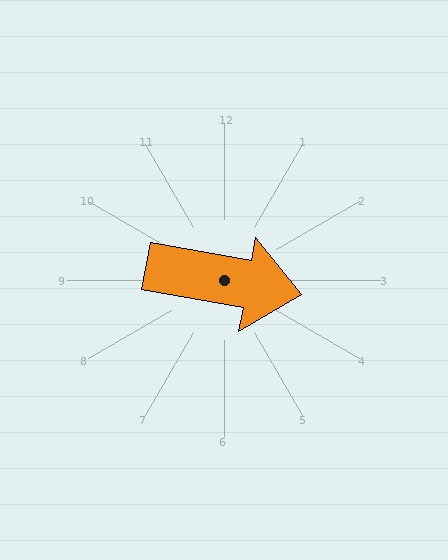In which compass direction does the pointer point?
East.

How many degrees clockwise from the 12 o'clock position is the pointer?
Approximately 100 degrees.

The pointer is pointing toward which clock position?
Roughly 3 o'clock.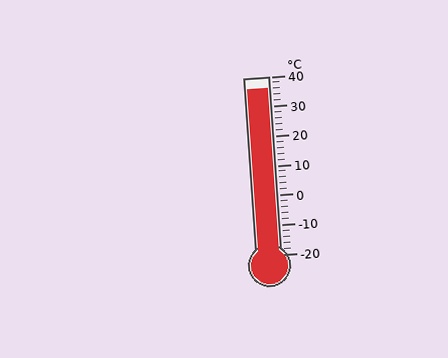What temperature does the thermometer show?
The thermometer shows approximately 36°C.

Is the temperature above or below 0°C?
The temperature is above 0°C.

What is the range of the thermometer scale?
The thermometer scale ranges from -20°C to 40°C.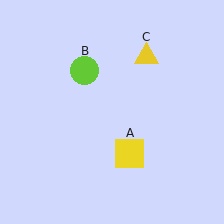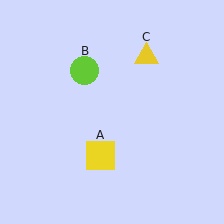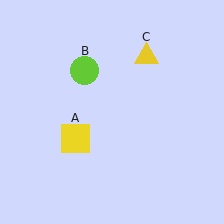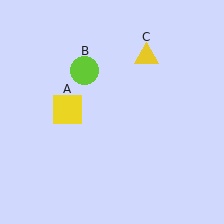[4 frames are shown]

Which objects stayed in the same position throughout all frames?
Lime circle (object B) and yellow triangle (object C) remained stationary.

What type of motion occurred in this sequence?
The yellow square (object A) rotated clockwise around the center of the scene.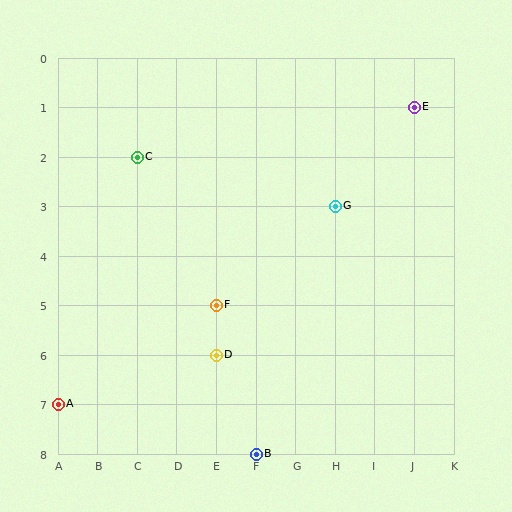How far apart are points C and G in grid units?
Points C and G are 5 columns and 1 row apart (about 5.1 grid units diagonally).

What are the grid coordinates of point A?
Point A is at grid coordinates (A, 7).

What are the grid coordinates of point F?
Point F is at grid coordinates (E, 5).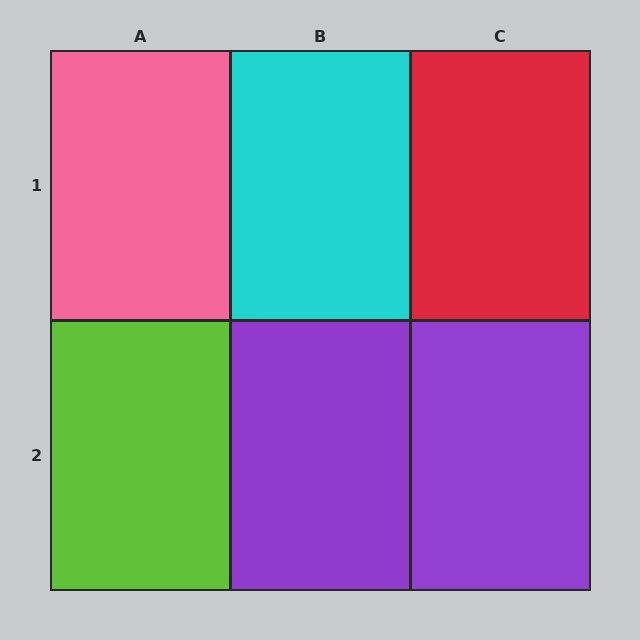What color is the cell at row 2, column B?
Purple.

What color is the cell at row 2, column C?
Purple.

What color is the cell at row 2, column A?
Lime.